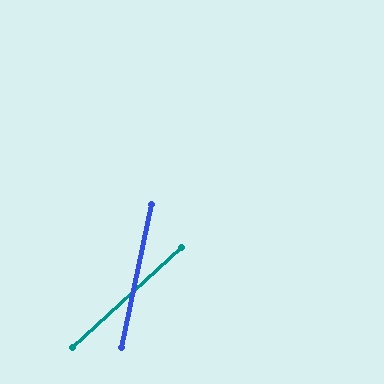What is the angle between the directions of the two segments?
Approximately 36 degrees.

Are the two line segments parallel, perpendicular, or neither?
Neither parallel nor perpendicular — they differ by about 36°.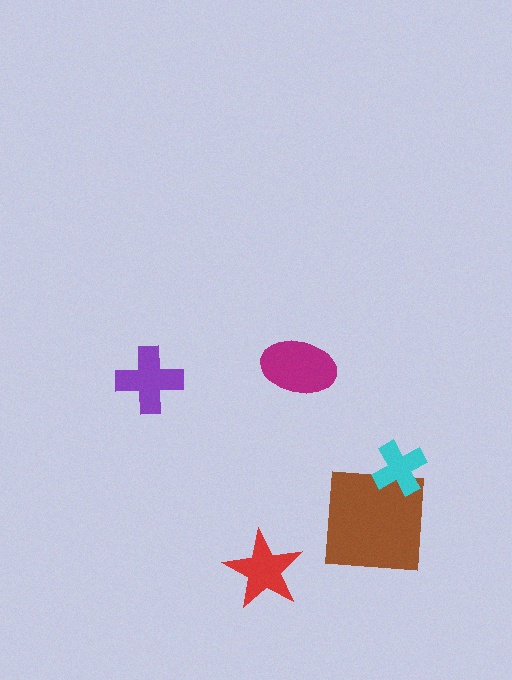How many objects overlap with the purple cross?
0 objects overlap with the purple cross.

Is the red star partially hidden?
No, no other shape covers it.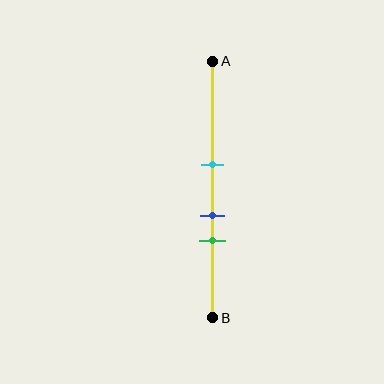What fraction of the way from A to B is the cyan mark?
The cyan mark is approximately 40% (0.4) of the way from A to B.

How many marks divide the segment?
There are 3 marks dividing the segment.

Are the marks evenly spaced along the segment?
Yes, the marks are approximately evenly spaced.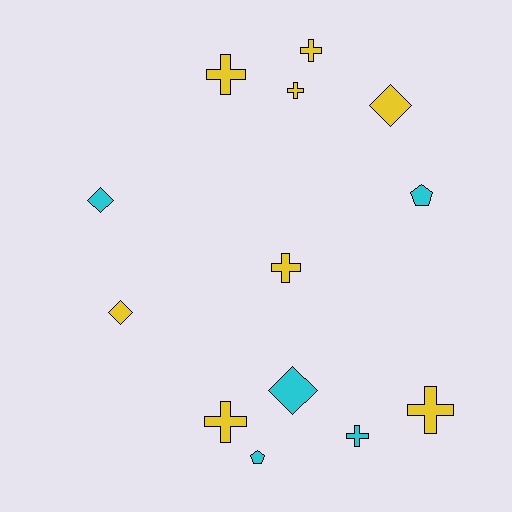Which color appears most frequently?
Yellow, with 8 objects.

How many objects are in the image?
There are 13 objects.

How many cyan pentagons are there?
There are 2 cyan pentagons.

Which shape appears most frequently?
Cross, with 7 objects.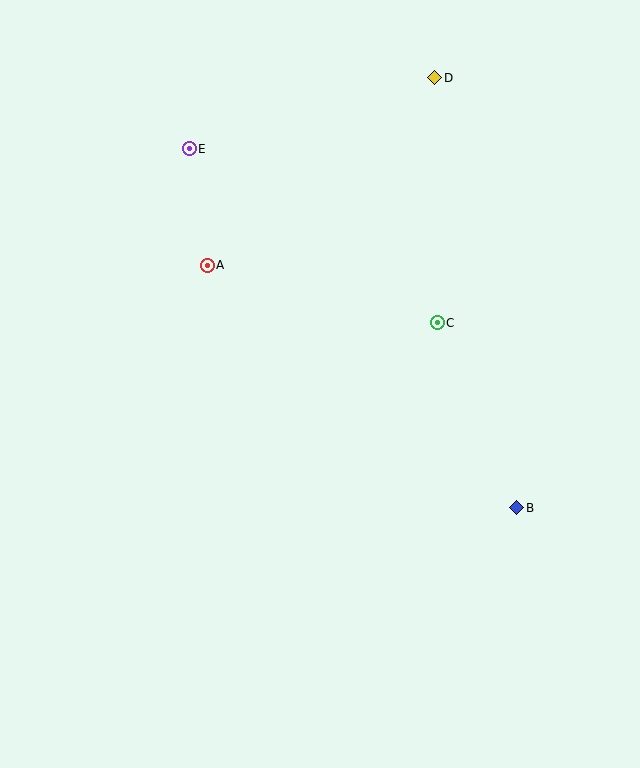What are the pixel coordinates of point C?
Point C is at (437, 323).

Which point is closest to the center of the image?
Point C at (437, 323) is closest to the center.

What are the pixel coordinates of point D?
Point D is at (435, 78).